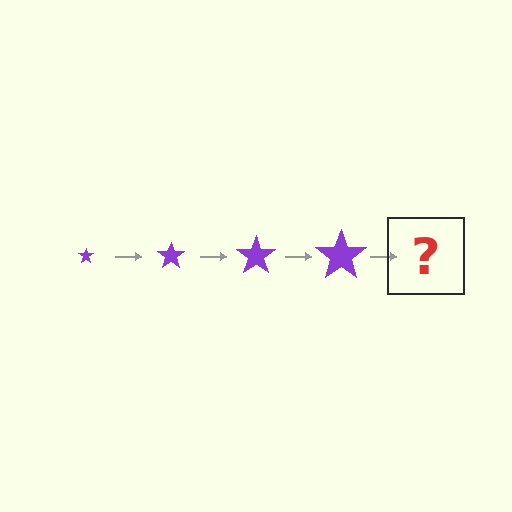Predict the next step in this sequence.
The next step is a purple star, larger than the previous one.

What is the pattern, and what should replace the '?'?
The pattern is that the star gets progressively larger each step. The '?' should be a purple star, larger than the previous one.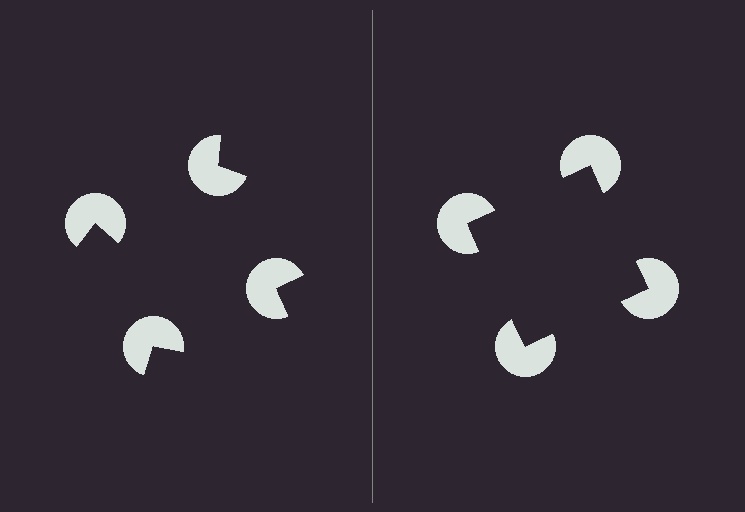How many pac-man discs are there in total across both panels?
8 — 4 on each side.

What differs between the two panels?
The pac-man discs are positioned identically on both sides; only the wedge orientations differ. On the right they align to a square; on the left they are misaligned.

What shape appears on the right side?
An illusory square.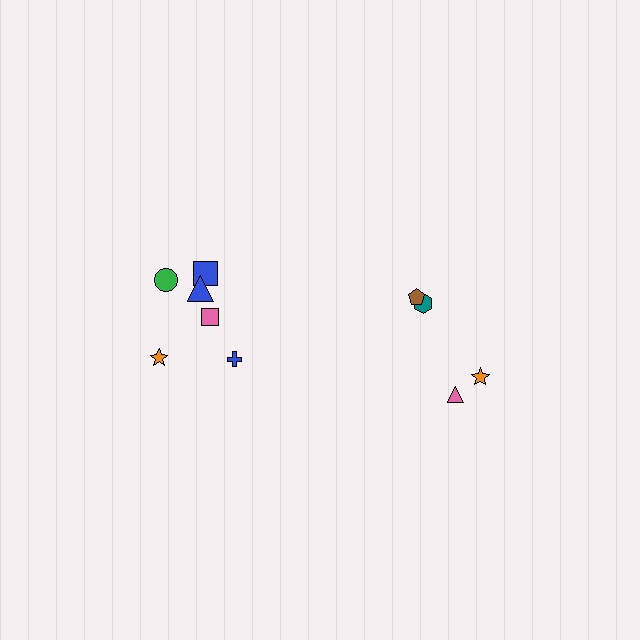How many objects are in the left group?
There are 6 objects.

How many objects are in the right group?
There are 4 objects.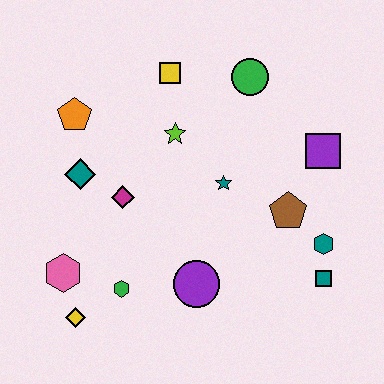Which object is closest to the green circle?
The yellow square is closest to the green circle.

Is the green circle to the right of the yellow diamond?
Yes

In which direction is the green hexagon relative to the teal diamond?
The green hexagon is below the teal diamond.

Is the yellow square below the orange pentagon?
No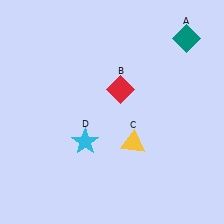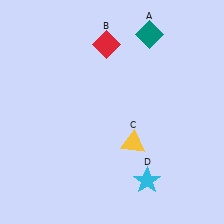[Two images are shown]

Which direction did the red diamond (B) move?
The red diamond (B) moved up.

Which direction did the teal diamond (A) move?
The teal diamond (A) moved left.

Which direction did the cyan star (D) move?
The cyan star (D) moved right.